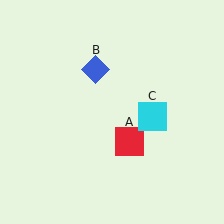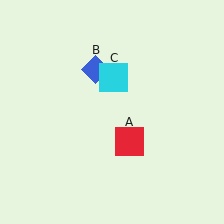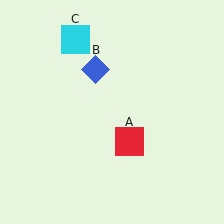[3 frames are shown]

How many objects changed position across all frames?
1 object changed position: cyan square (object C).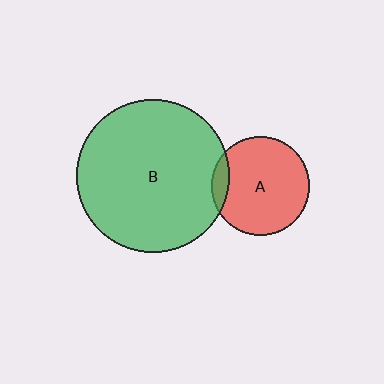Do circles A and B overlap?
Yes.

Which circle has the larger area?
Circle B (green).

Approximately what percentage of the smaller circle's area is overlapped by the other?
Approximately 10%.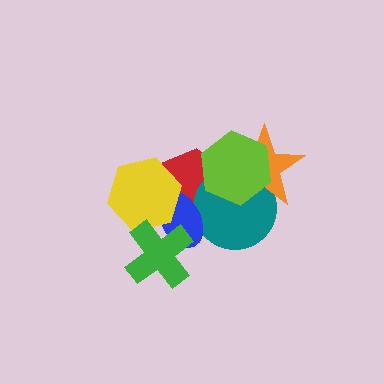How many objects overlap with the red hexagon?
6 objects overlap with the red hexagon.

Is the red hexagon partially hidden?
Yes, it is partially covered by another shape.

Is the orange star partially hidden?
Yes, it is partially covered by another shape.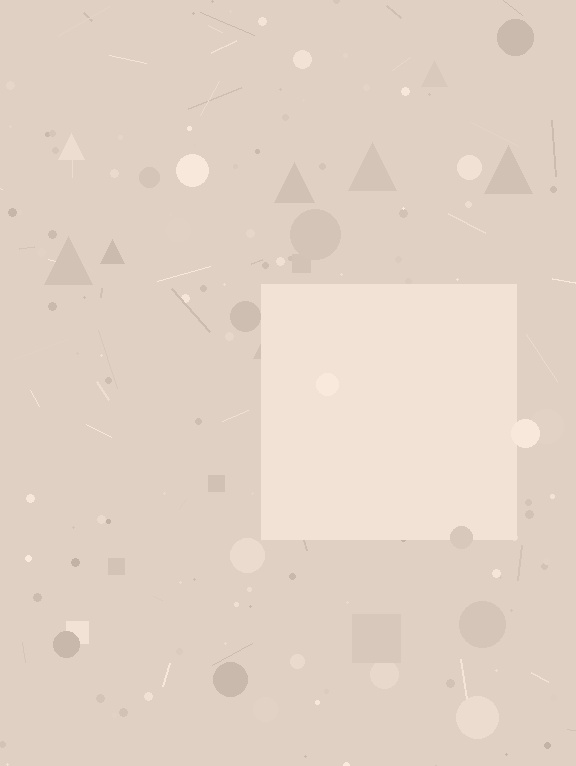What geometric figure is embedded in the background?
A square is embedded in the background.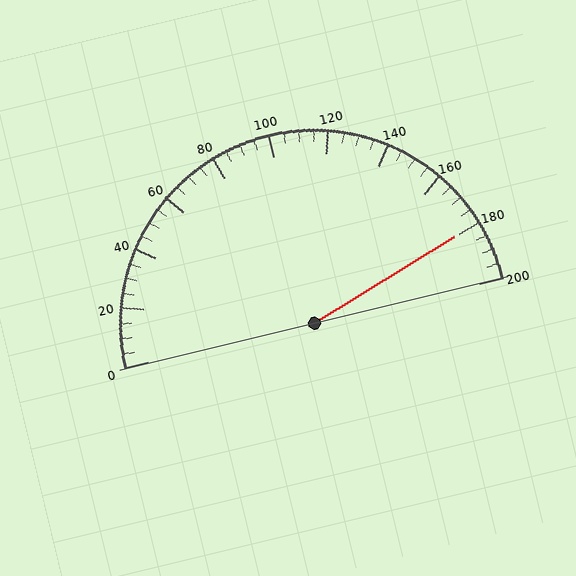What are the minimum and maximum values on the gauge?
The gauge ranges from 0 to 200.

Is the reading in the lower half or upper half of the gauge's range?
The reading is in the upper half of the range (0 to 200).